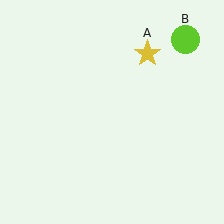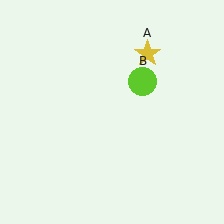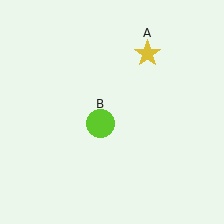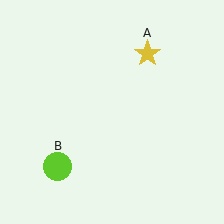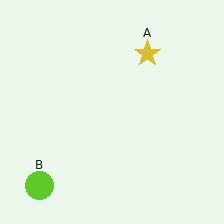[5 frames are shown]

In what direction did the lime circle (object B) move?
The lime circle (object B) moved down and to the left.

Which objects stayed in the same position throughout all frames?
Yellow star (object A) remained stationary.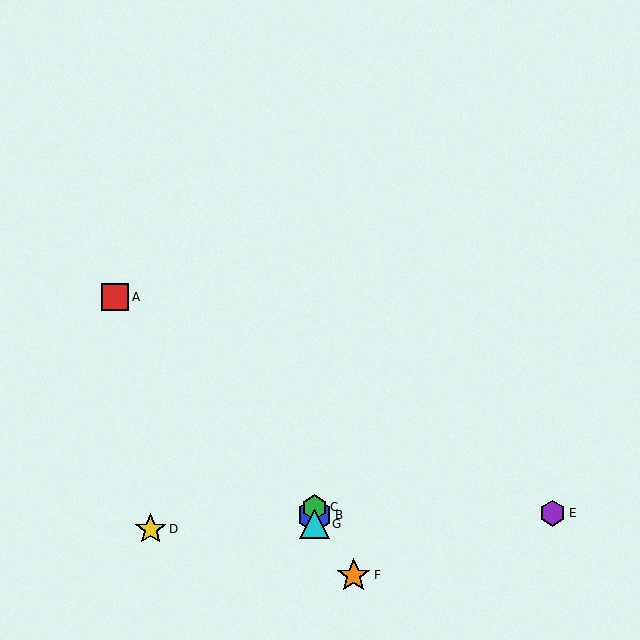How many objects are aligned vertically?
3 objects (B, C, G) are aligned vertically.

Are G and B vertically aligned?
Yes, both are at x≈315.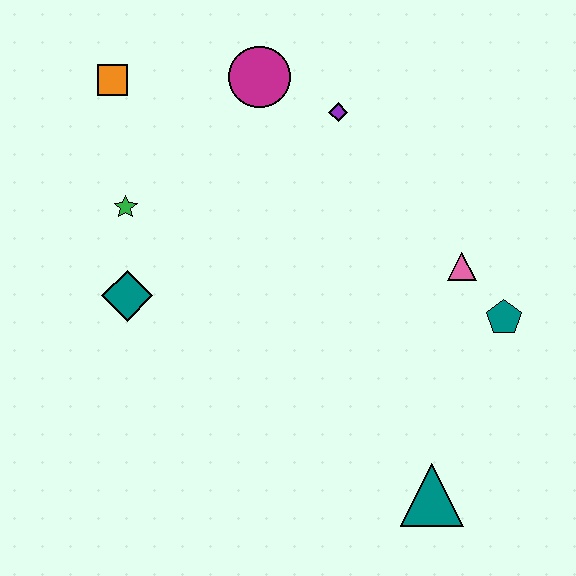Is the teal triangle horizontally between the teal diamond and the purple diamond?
No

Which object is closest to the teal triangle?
The teal pentagon is closest to the teal triangle.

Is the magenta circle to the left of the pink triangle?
Yes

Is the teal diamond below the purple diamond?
Yes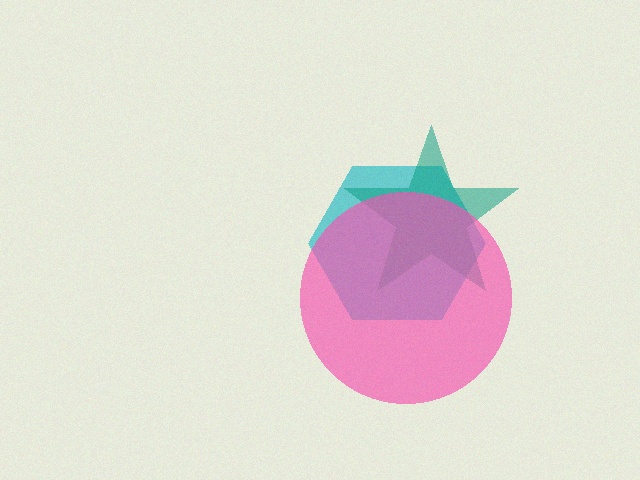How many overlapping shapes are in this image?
There are 3 overlapping shapes in the image.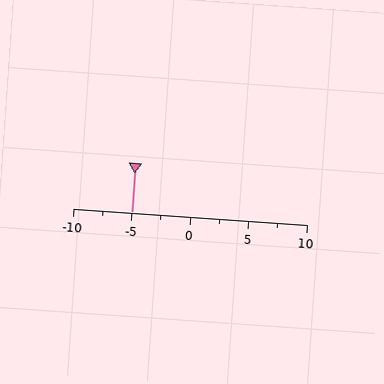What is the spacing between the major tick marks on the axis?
The major ticks are spaced 5 apart.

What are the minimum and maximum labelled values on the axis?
The axis runs from -10 to 10.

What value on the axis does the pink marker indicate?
The marker indicates approximately -5.